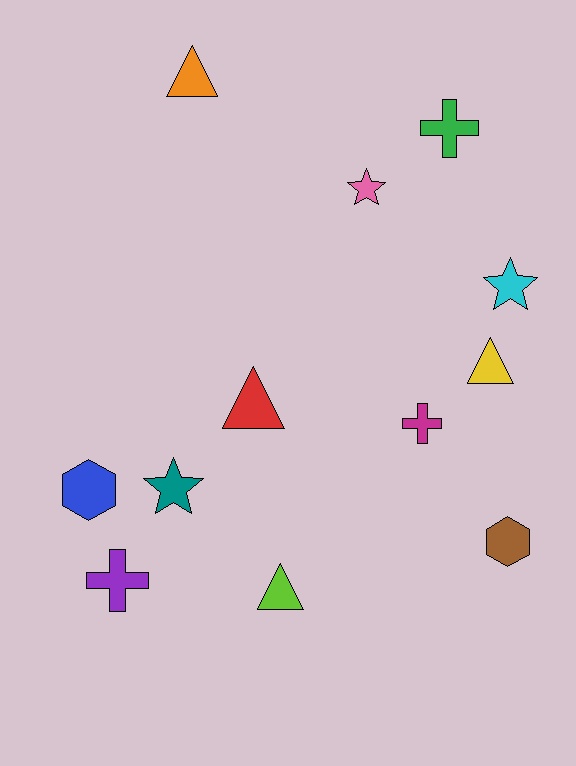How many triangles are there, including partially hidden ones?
There are 4 triangles.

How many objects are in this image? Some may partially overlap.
There are 12 objects.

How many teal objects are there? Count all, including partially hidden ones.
There is 1 teal object.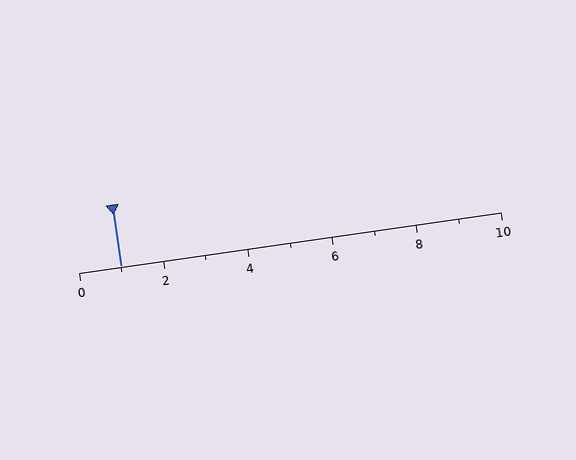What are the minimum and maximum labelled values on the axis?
The axis runs from 0 to 10.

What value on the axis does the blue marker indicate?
The marker indicates approximately 1.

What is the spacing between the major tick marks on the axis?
The major ticks are spaced 2 apart.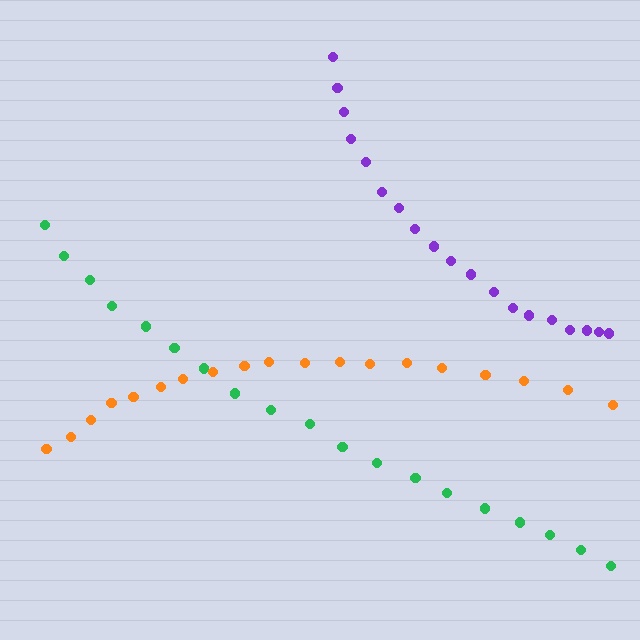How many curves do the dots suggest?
There are 3 distinct paths.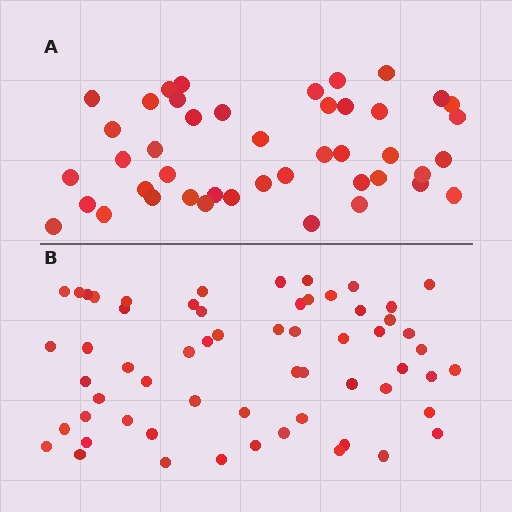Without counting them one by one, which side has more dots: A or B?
Region B (the bottom region) has more dots.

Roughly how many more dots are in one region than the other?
Region B has approximately 15 more dots than region A.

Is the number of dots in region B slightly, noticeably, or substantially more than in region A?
Region B has noticeably more, but not dramatically so. The ratio is roughly 1.4 to 1.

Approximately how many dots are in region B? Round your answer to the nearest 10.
About 60 dots.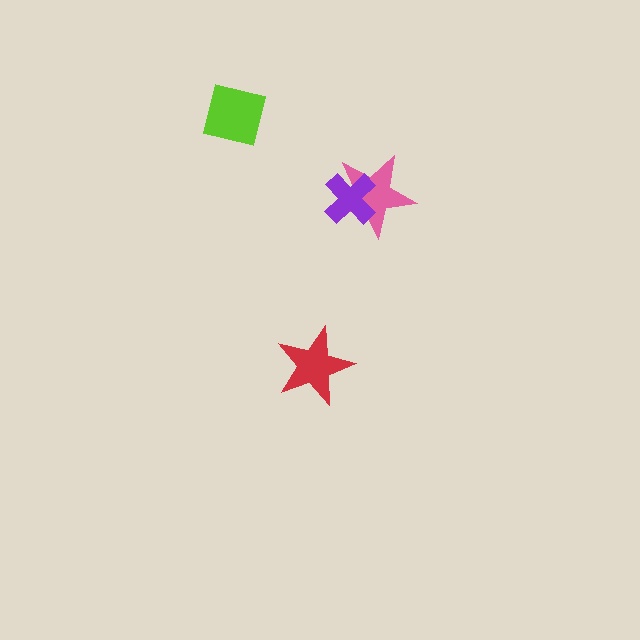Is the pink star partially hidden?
Yes, it is partially covered by another shape.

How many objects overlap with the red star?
0 objects overlap with the red star.